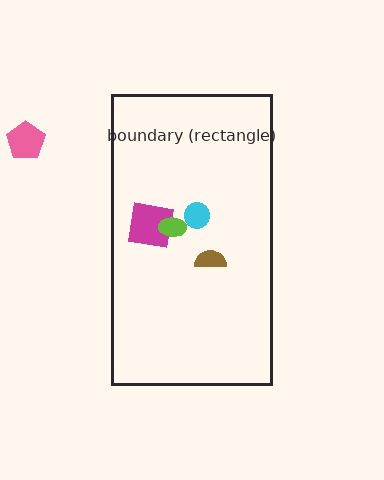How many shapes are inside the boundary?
4 inside, 1 outside.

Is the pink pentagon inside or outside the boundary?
Outside.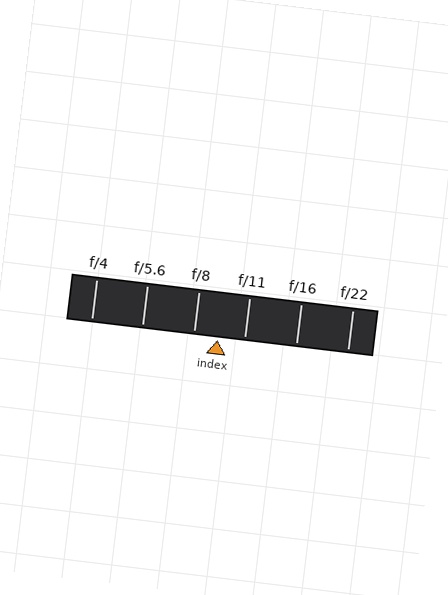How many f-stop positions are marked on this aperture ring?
There are 6 f-stop positions marked.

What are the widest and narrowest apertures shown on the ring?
The widest aperture shown is f/4 and the narrowest is f/22.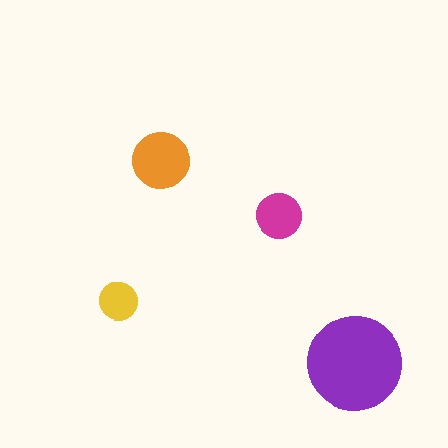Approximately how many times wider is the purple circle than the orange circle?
About 1.5 times wider.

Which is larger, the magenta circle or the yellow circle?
The magenta one.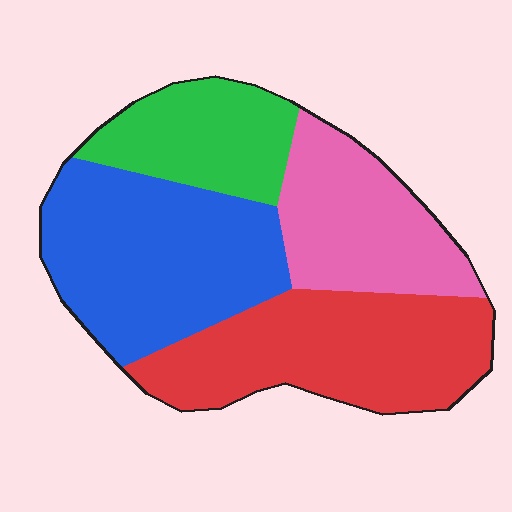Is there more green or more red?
Red.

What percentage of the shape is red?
Red covers 30% of the shape.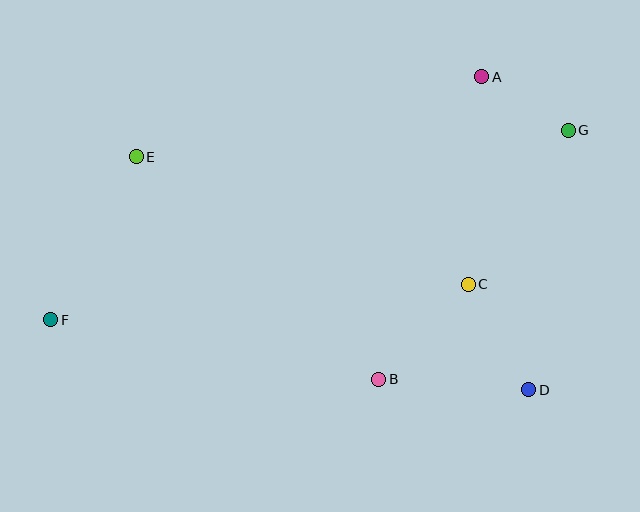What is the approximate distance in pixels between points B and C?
The distance between B and C is approximately 130 pixels.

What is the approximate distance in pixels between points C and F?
The distance between C and F is approximately 419 pixels.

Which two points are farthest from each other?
Points F and G are farthest from each other.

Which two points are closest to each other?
Points A and G are closest to each other.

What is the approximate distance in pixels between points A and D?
The distance between A and D is approximately 317 pixels.